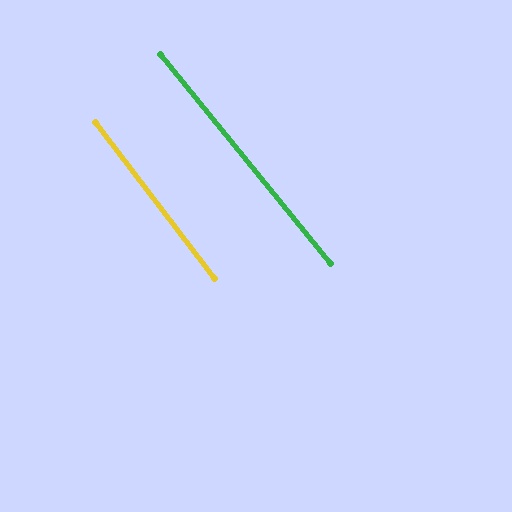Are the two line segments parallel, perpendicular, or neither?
Parallel — their directions differ by only 1.6°.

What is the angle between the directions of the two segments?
Approximately 2 degrees.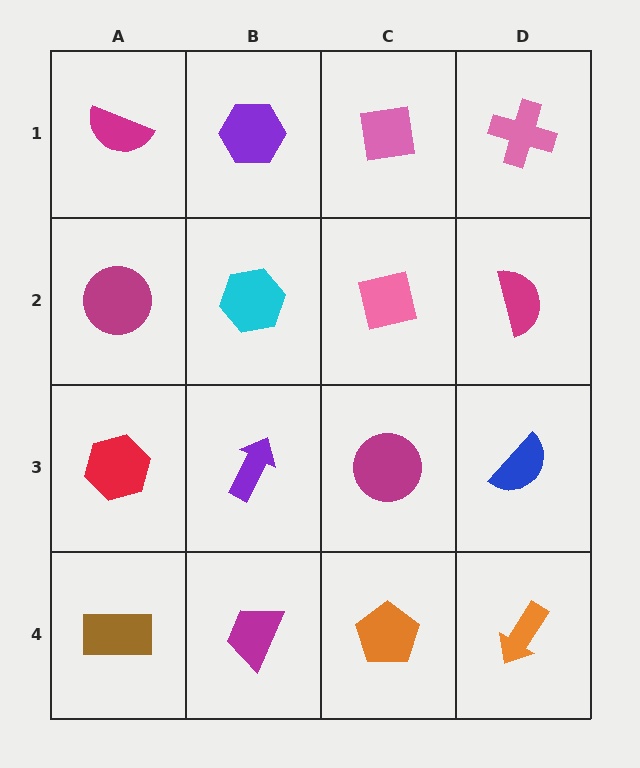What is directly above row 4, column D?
A blue semicircle.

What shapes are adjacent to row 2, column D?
A pink cross (row 1, column D), a blue semicircle (row 3, column D), a pink square (row 2, column C).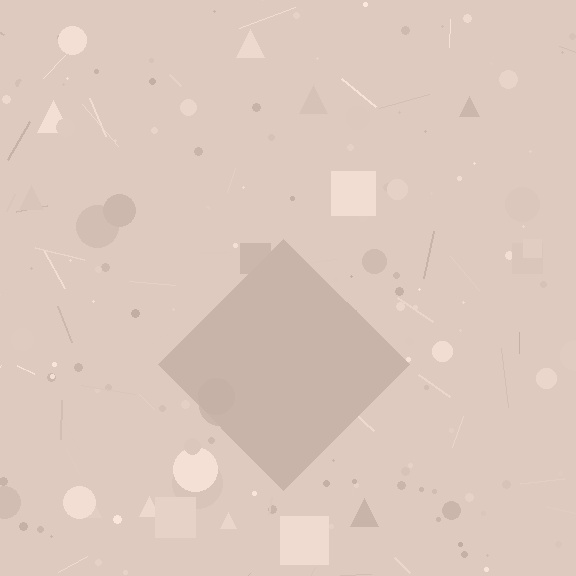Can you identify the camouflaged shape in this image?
The camouflaged shape is a diamond.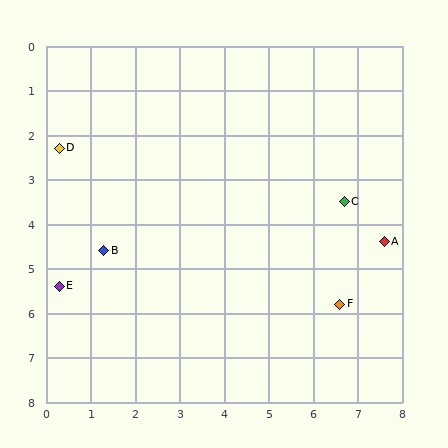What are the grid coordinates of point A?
Point A is at approximately (7.6, 4.4).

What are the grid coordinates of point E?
Point E is at approximately (0.3, 5.4).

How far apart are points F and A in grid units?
Points F and A are about 1.7 grid units apart.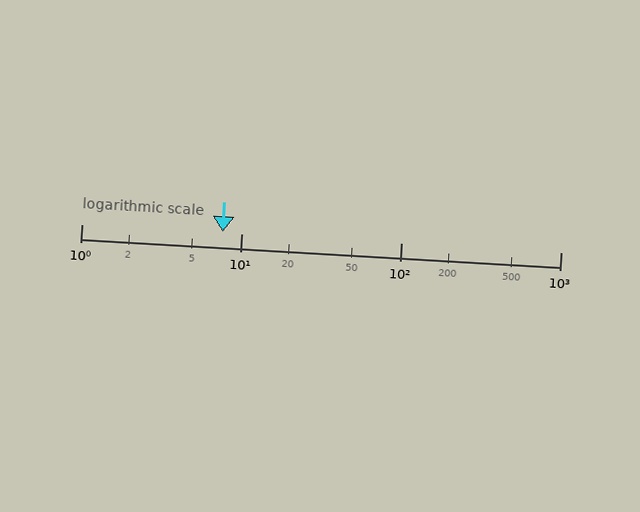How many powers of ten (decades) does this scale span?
The scale spans 3 decades, from 1 to 1000.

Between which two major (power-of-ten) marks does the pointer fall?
The pointer is between 1 and 10.